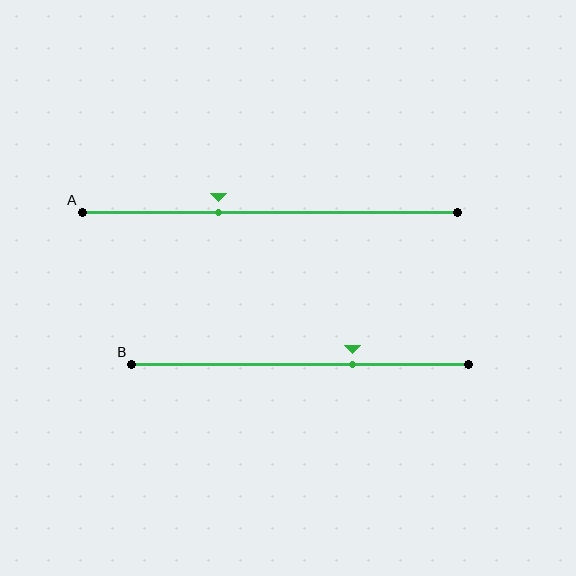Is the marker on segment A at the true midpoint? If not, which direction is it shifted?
No, the marker on segment A is shifted to the left by about 14% of the segment length.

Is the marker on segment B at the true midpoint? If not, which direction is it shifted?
No, the marker on segment B is shifted to the right by about 16% of the segment length.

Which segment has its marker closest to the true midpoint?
Segment A has its marker closest to the true midpoint.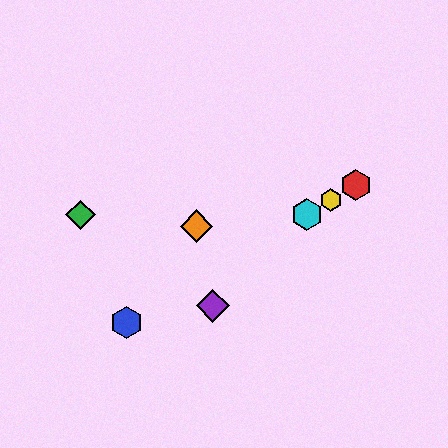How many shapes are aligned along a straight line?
4 shapes (the red hexagon, the blue hexagon, the yellow hexagon, the cyan hexagon) are aligned along a straight line.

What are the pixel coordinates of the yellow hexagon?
The yellow hexagon is at (331, 200).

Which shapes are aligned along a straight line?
The red hexagon, the blue hexagon, the yellow hexagon, the cyan hexagon are aligned along a straight line.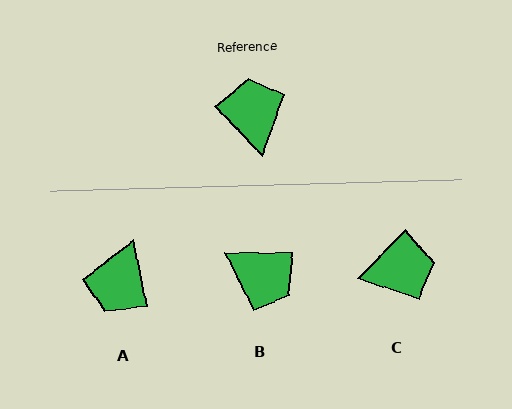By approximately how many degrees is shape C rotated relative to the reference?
Approximately 89 degrees clockwise.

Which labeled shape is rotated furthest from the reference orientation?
A, about 148 degrees away.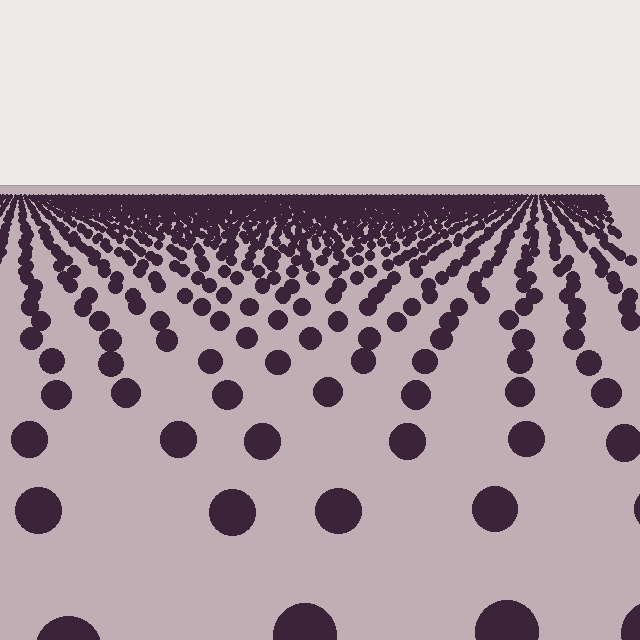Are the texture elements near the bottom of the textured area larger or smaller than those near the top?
Larger. Near the bottom, elements are closer to the viewer and appear at a bigger on-screen size.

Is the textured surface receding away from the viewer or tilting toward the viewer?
The surface is receding away from the viewer. Texture elements get smaller and denser toward the top.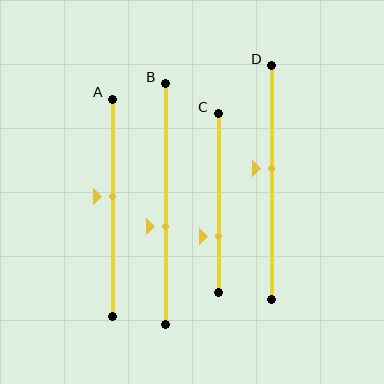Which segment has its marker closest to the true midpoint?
Segment A has its marker closest to the true midpoint.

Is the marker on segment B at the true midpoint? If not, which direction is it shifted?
No, the marker on segment B is shifted downward by about 9% of the segment length.